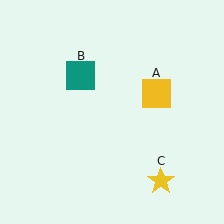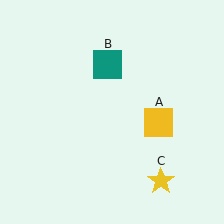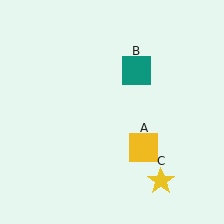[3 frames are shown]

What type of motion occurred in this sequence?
The yellow square (object A), teal square (object B) rotated clockwise around the center of the scene.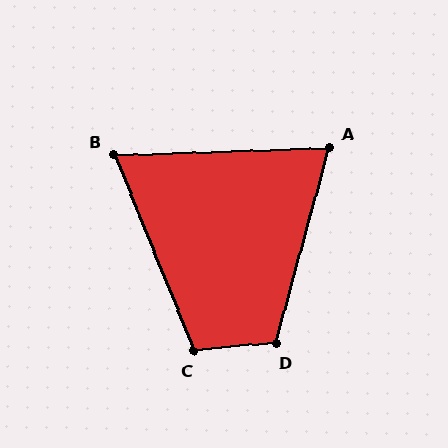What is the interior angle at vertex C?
Approximately 107 degrees (obtuse).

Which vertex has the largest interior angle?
D, at approximately 110 degrees.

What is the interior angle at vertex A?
Approximately 73 degrees (acute).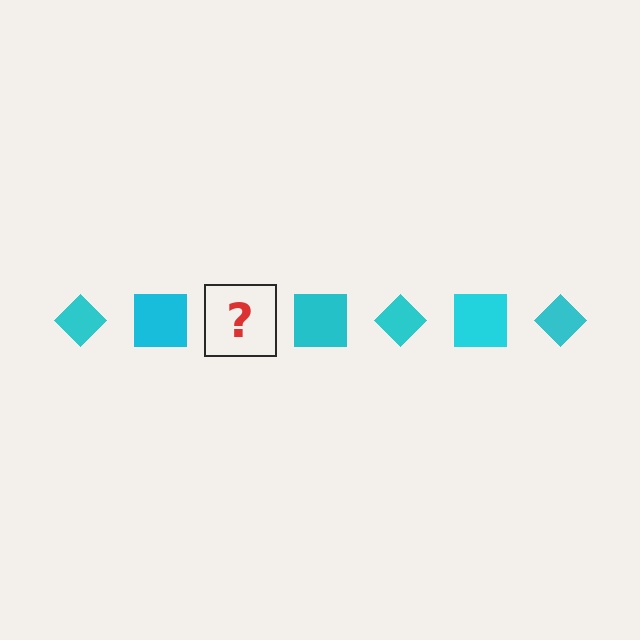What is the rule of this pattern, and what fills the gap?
The rule is that the pattern cycles through diamond, square shapes in cyan. The gap should be filled with a cyan diamond.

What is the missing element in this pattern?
The missing element is a cyan diamond.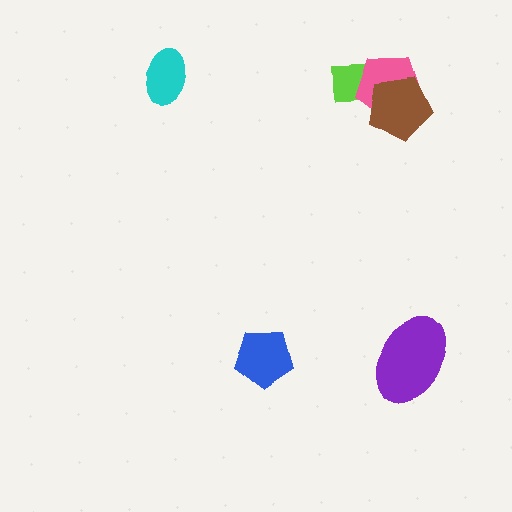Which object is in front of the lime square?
The pink pentagon is in front of the lime square.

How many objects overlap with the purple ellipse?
0 objects overlap with the purple ellipse.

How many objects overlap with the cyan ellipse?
0 objects overlap with the cyan ellipse.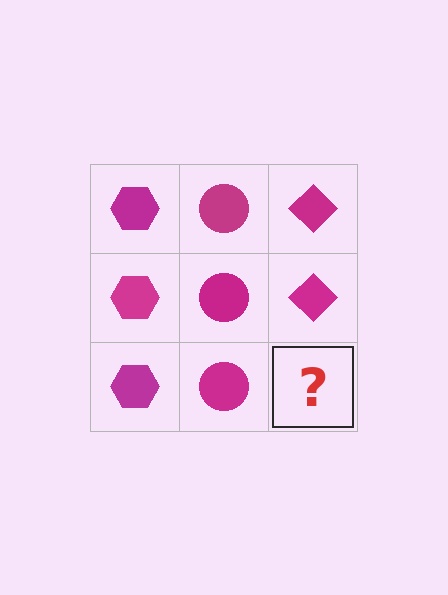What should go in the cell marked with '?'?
The missing cell should contain a magenta diamond.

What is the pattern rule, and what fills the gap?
The rule is that each column has a consistent shape. The gap should be filled with a magenta diamond.